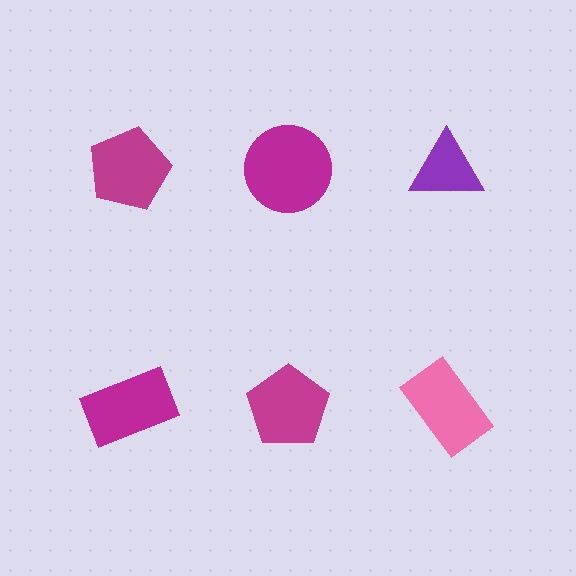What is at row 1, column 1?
A magenta pentagon.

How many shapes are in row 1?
3 shapes.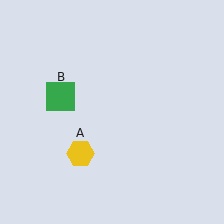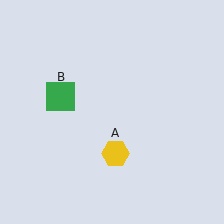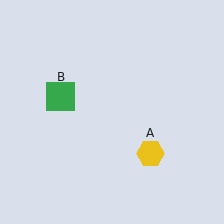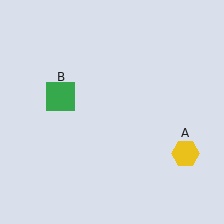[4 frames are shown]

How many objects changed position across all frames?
1 object changed position: yellow hexagon (object A).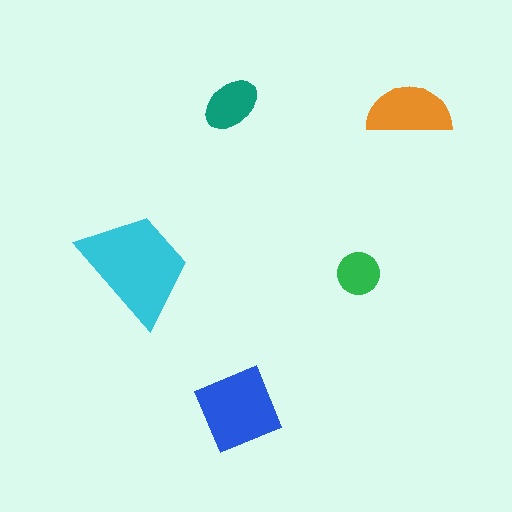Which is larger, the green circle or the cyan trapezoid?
The cyan trapezoid.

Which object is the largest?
The cyan trapezoid.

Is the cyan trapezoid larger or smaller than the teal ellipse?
Larger.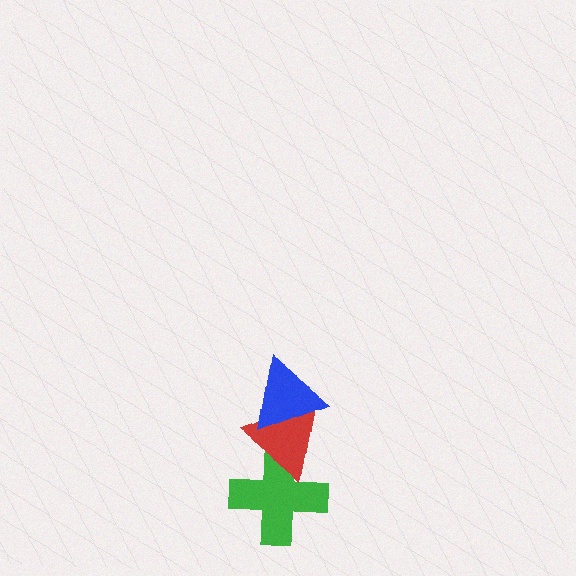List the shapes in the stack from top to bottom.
From top to bottom: the blue triangle, the red triangle, the green cross.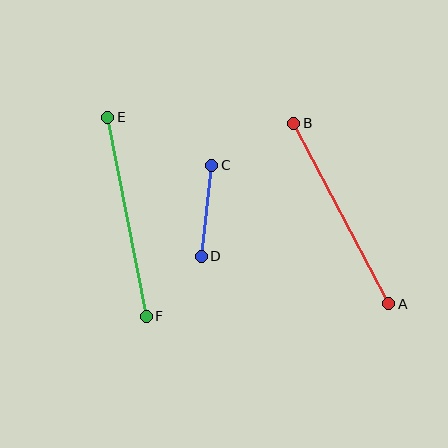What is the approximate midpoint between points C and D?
The midpoint is at approximately (206, 211) pixels.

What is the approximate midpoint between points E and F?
The midpoint is at approximately (127, 217) pixels.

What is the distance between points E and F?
The distance is approximately 203 pixels.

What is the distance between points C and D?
The distance is approximately 92 pixels.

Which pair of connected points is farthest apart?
Points A and B are farthest apart.